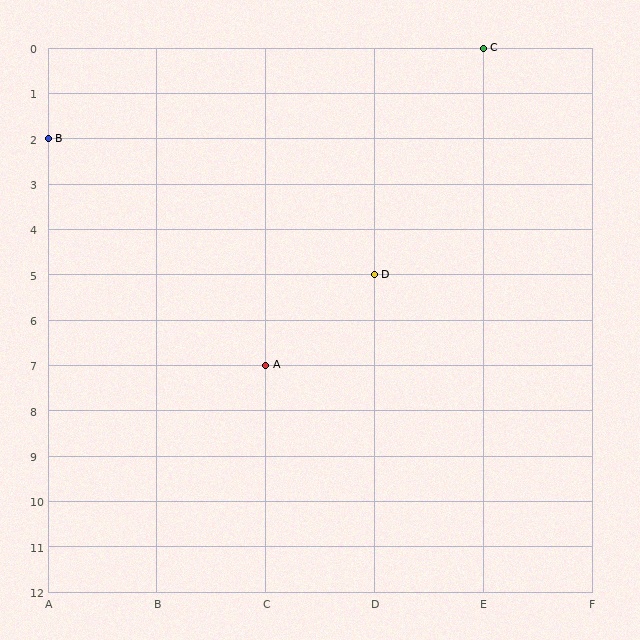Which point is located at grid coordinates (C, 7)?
Point A is at (C, 7).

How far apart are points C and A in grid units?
Points C and A are 2 columns and 7 rows apart (about 7.3 grid units diagonally).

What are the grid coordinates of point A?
Point A is at grid coordinates (C, 7).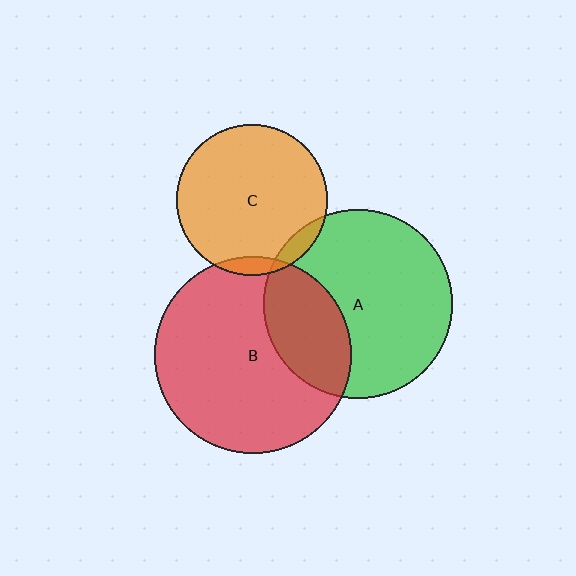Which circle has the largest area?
Circle B (red).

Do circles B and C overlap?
Yes.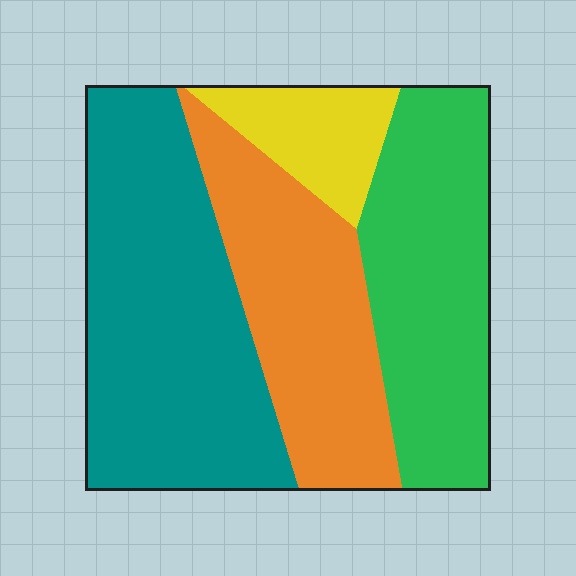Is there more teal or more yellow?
Teal.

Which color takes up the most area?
Teal, at roughly 40%.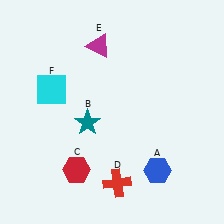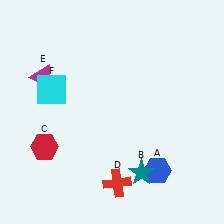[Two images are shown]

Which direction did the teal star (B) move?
The teal star (B) moved right.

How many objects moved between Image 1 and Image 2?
3 objects moved between the two images.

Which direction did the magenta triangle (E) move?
The magenta triangle (E) moved left.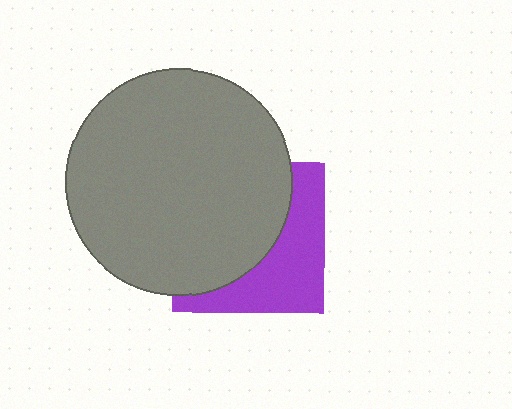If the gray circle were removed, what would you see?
You would see the complete purple square.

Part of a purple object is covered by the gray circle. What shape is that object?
It is a square.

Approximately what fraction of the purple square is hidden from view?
Roughly 58% of the purple square is hidden behind the gray circle.